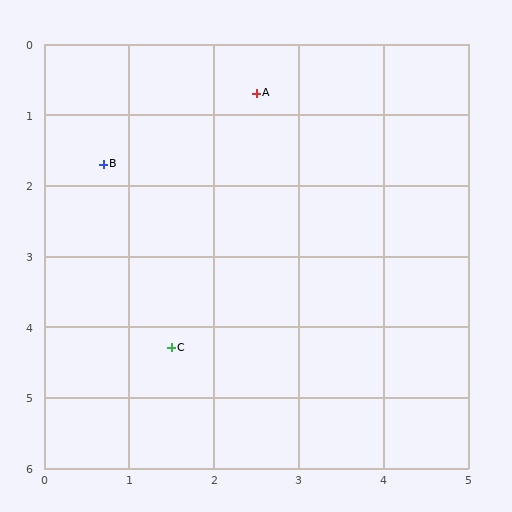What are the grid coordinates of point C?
Point C is at approximately (1.5, 4.3).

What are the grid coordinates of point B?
Point B is at approximately (0.7, 1.7).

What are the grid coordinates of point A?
Point A is at approximately (2.5, 0.7).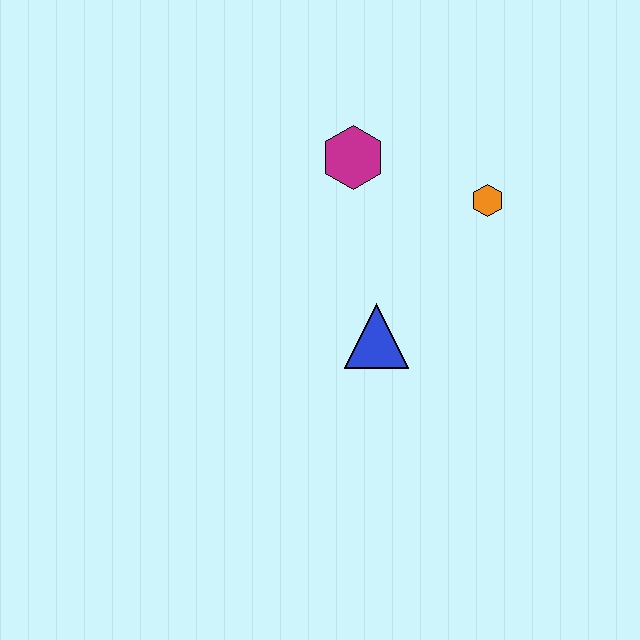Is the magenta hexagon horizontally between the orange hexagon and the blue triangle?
No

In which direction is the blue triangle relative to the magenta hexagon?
The blue triangle is below the magenta hexagon.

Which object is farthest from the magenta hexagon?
The blue triangle is farthest from the magenta hexagon.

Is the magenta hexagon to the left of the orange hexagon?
Yes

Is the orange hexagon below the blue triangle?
No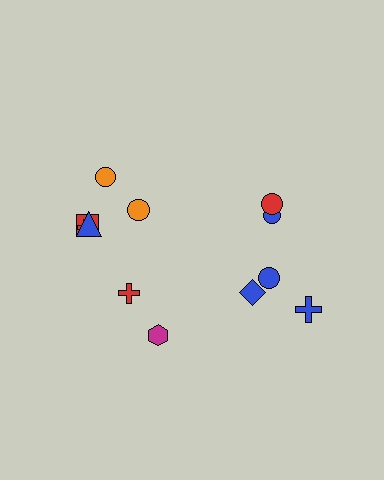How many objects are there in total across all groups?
There are 12 objects.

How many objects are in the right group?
There are 5 objects.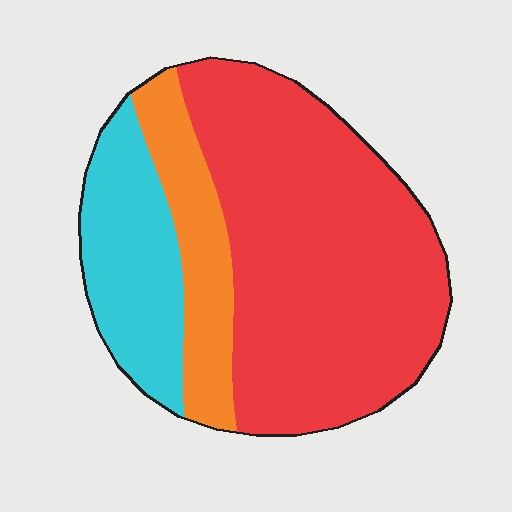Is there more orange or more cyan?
Cyan.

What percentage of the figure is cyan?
Cyan covers around 20% of the figure.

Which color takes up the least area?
Orange, at roughly 15%.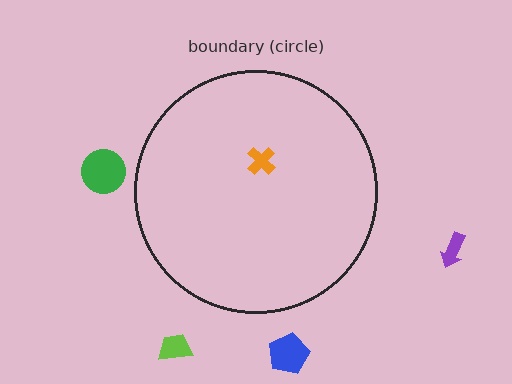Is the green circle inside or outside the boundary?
Outside.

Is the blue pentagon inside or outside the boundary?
Outside.